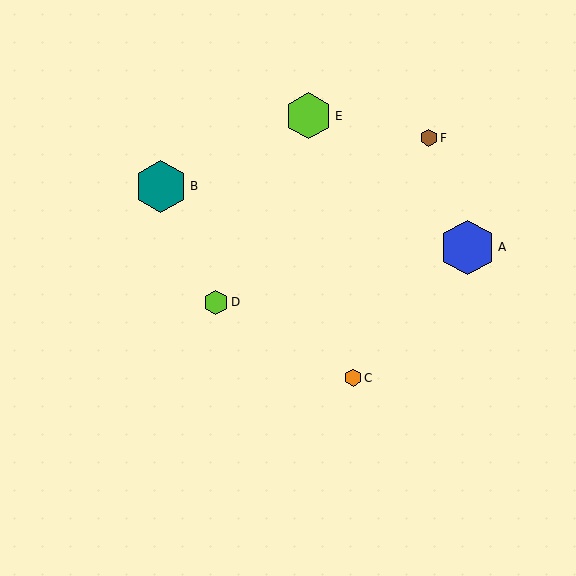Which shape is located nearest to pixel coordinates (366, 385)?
The orange hexagon (labeled C) at (353, 378) is nearest to that location.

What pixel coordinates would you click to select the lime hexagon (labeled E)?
Click at (309, 116) to select the lime hexagon E.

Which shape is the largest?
The blue hexagon (labeled A) is the largest.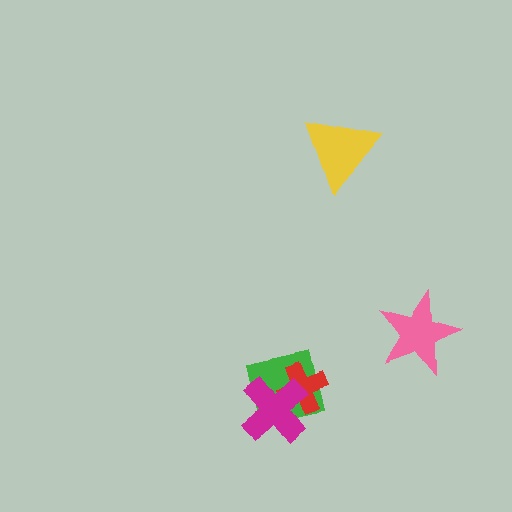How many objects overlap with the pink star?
0 objects overlap with the pink star.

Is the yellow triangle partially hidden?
No, no other shape covers it.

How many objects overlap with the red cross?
2 objects overlap with the red cross.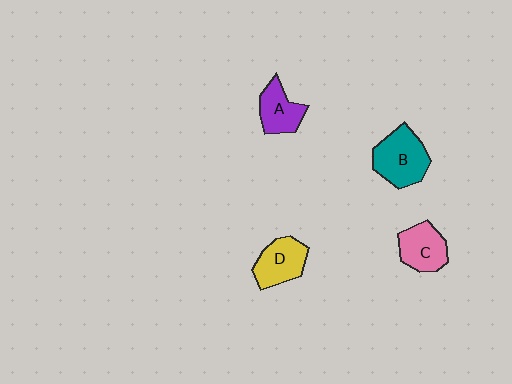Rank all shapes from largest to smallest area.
From largest to smallest: B (teal), D (yellow), C (pink), A (purple).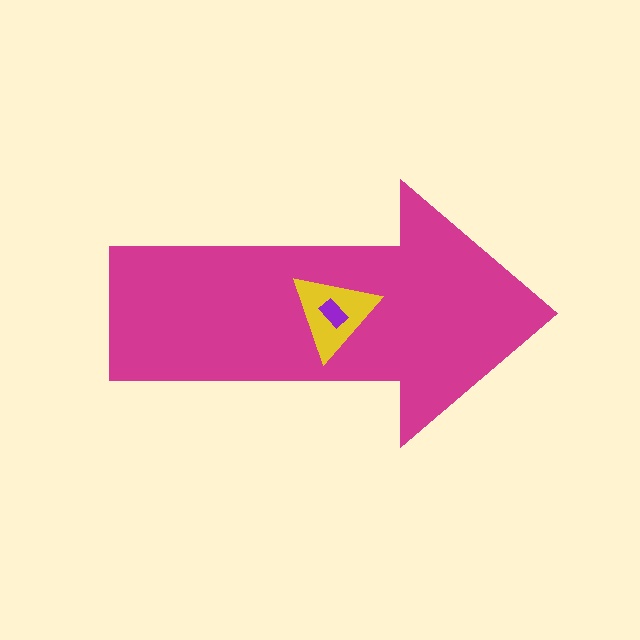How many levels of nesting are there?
3.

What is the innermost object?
The purple rectangle.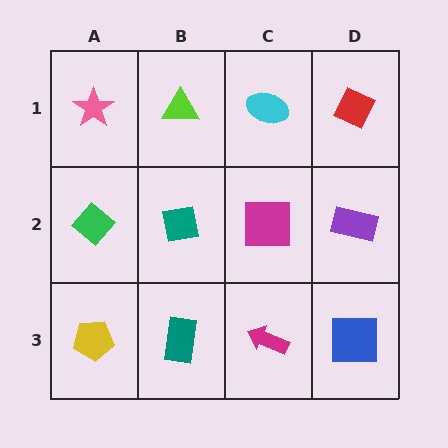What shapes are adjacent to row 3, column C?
A magenta square (row 2, column C), a teal rectangle (row 3, column B), a blue square (row 3, column D).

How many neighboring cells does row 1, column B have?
3.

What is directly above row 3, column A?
A green diamond.